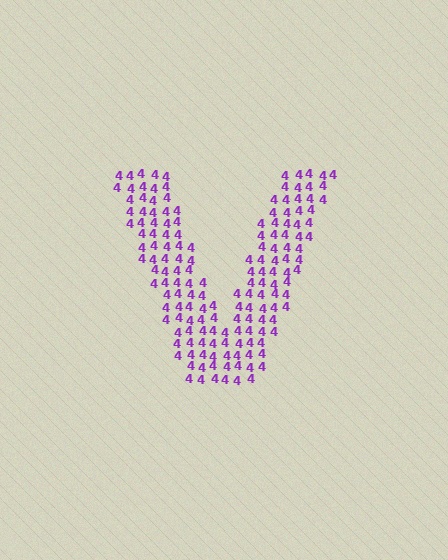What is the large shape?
The large shape is the letter V.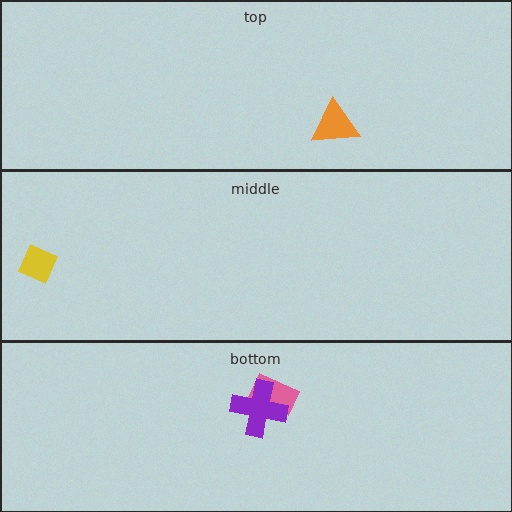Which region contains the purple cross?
The bottom region.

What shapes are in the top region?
The orange triangle.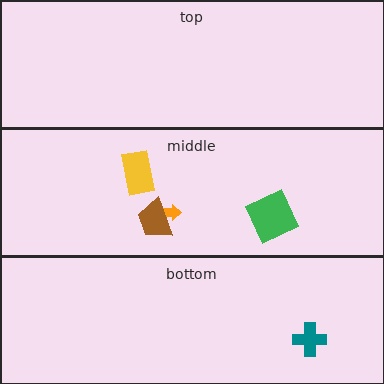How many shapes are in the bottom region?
1.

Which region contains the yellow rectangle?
The middle region.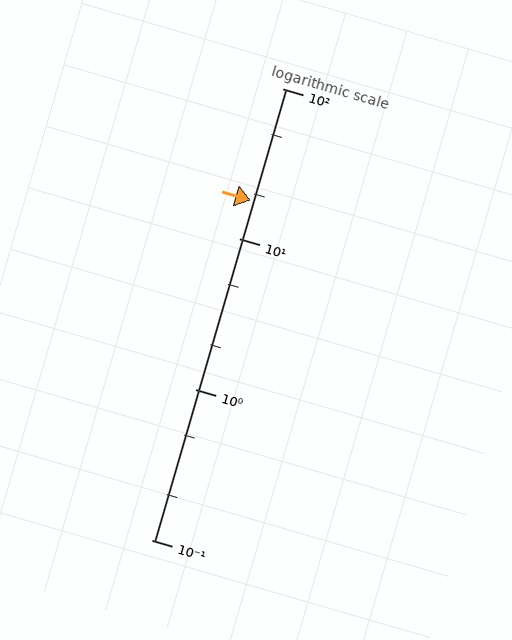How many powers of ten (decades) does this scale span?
The scale spans 3 decades, from 0.1 to 100.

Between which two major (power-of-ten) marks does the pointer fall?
The pointer is between 10 and 100.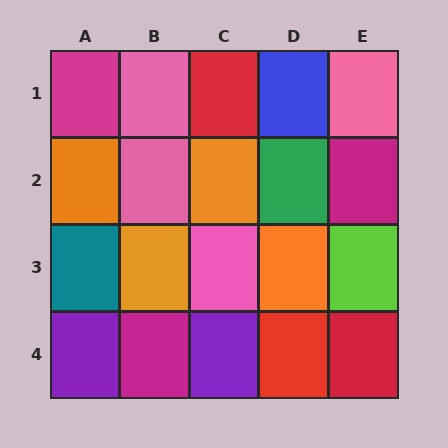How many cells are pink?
4 cells are pink.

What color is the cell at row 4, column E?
Red.